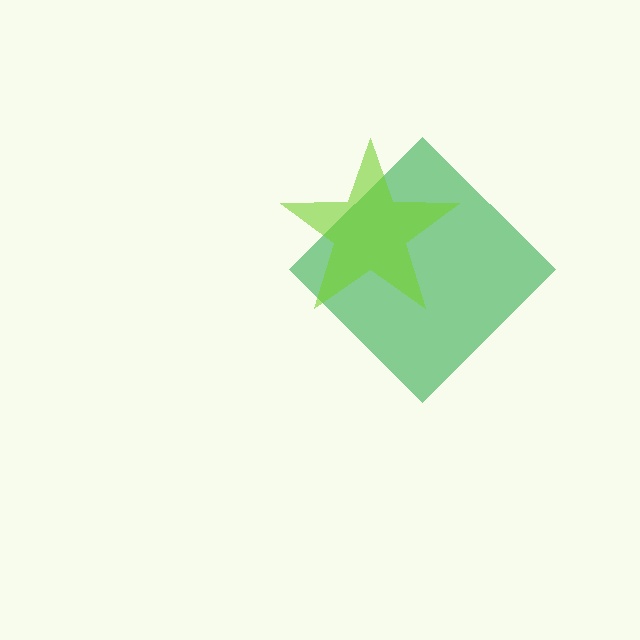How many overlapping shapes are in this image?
There are 2 overlapping shapes in the image.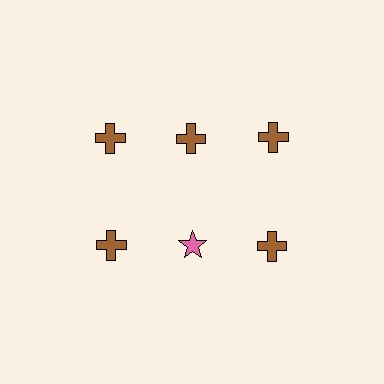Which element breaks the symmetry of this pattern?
The pink star in the second row, second from left column breaks the symmetry. All other shapes are brown crosses.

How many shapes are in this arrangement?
There are 6 shapes arranged in a grid pattern.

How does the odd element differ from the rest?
It differs in both color (pink instead of brown) and shape (star instead of cross).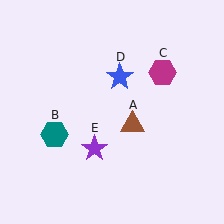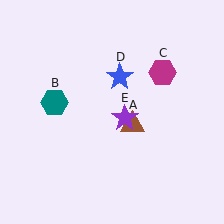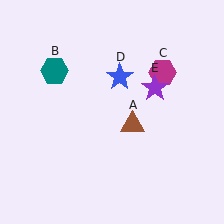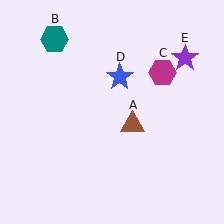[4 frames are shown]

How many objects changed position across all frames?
2 objects changed position: teal hexagon (object B), purple star (object E).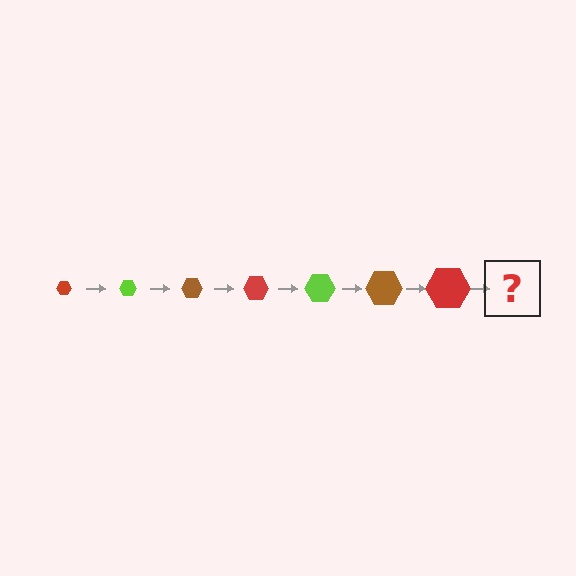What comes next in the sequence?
The next element should be a lime hexagon, larger than the previous one.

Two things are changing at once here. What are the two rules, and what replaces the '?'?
The two rules are that the hexagon grows larger each step and the color cycles through red, lime, and brown. The '?' should be a lime hexagon, larger than the previous one.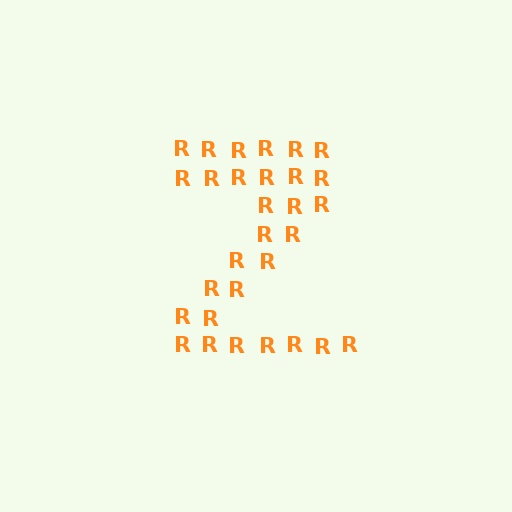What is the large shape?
The large shape is the letter Z.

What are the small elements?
The small elements are letter R's.